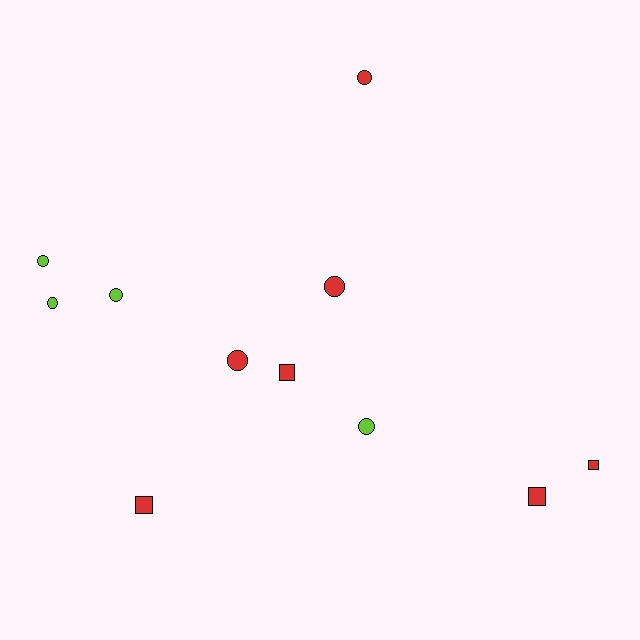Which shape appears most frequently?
Circle, with 7 objects.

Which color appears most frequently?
Red, with 7 objects.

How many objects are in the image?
There are 11 objects.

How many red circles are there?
There are 3 red circles.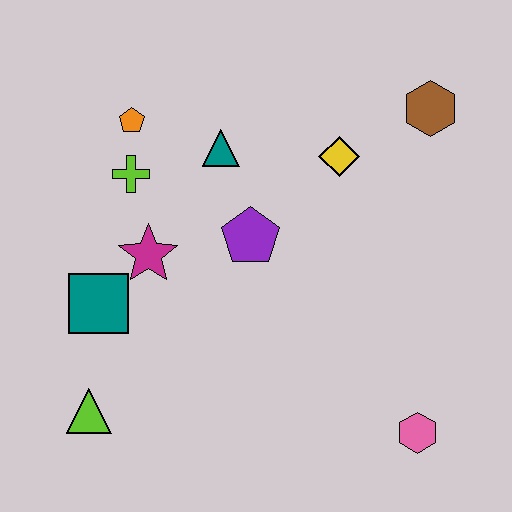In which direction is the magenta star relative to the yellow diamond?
The magenta star is to the left of the yellow diamond.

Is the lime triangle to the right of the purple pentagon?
No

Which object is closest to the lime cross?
The orange pentagon is closest to the lime cross.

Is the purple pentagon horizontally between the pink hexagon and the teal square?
Yes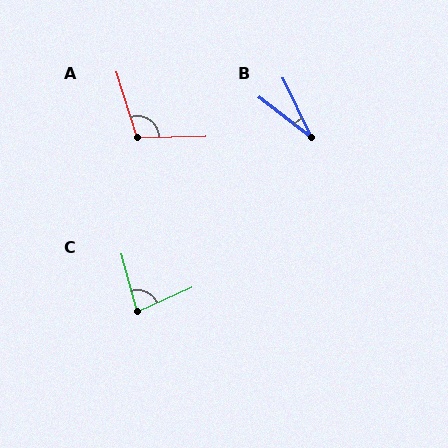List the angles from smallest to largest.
B (27°), C (81°), A (106°).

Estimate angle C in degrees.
Approximately 81 degrees.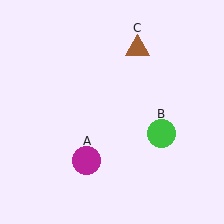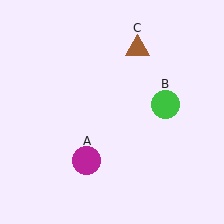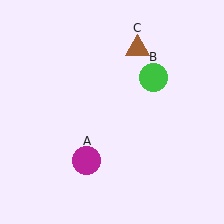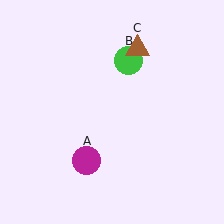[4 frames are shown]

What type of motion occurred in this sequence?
The green circle (object B) rotated counterclockwise around the center of the scene.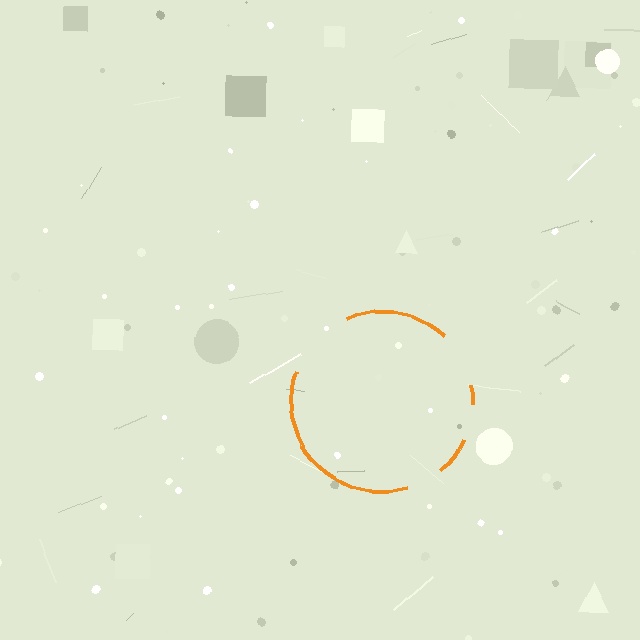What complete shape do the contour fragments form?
The contour fragments form a circle.